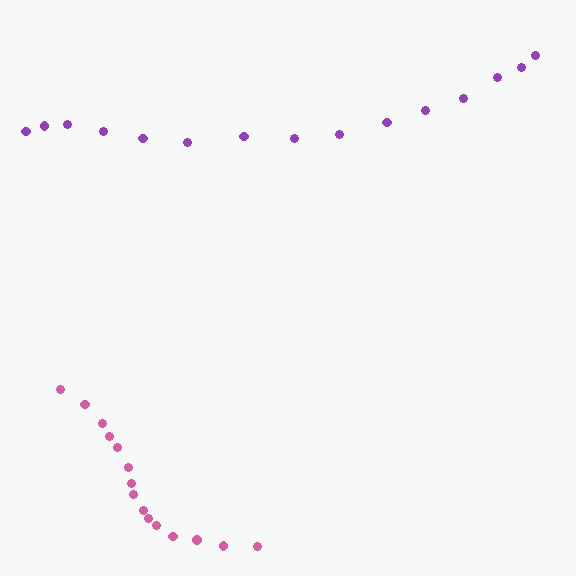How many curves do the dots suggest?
There are 2 distinct paths.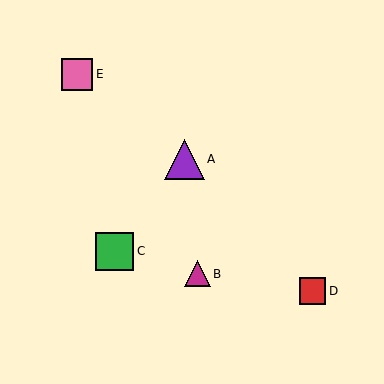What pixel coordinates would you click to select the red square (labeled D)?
Click at (312, 291) to select the red square D.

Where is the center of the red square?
The center of the red square is at (312, 291).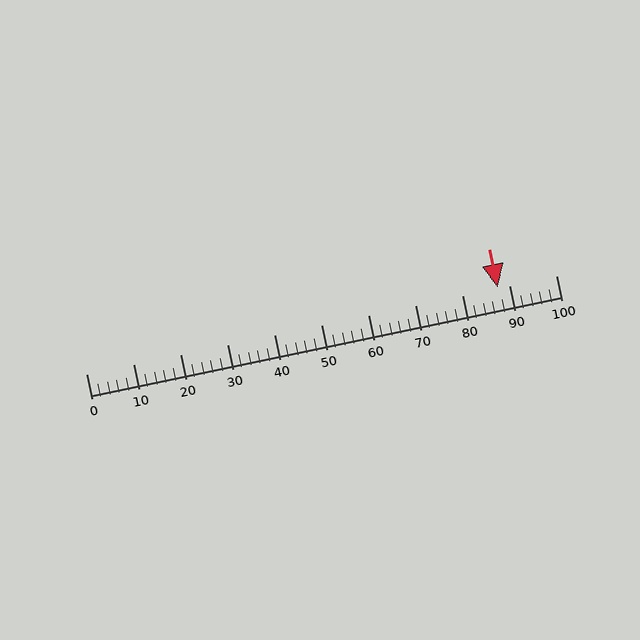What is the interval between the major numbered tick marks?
The major tick marks are spaced 10 units apart.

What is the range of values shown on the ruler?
The ruler shows values from 0 to 100.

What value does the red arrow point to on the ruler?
The red arrow points to approximately 88.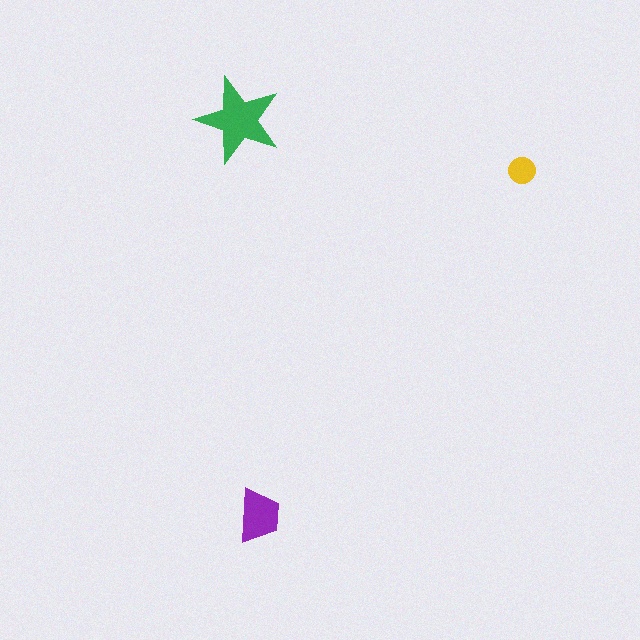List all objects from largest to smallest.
The green star, the purple trapezoid, the yellow circle.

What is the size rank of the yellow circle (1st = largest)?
3rd.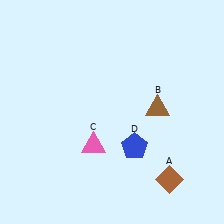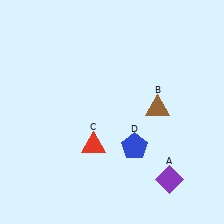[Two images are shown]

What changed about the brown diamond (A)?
In Image 1, A is brown. In Image 2, it changed to purple.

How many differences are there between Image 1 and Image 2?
There are 2 differences between the two images.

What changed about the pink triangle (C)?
In Image 1, C is pink. In Image 2, it changed to red.